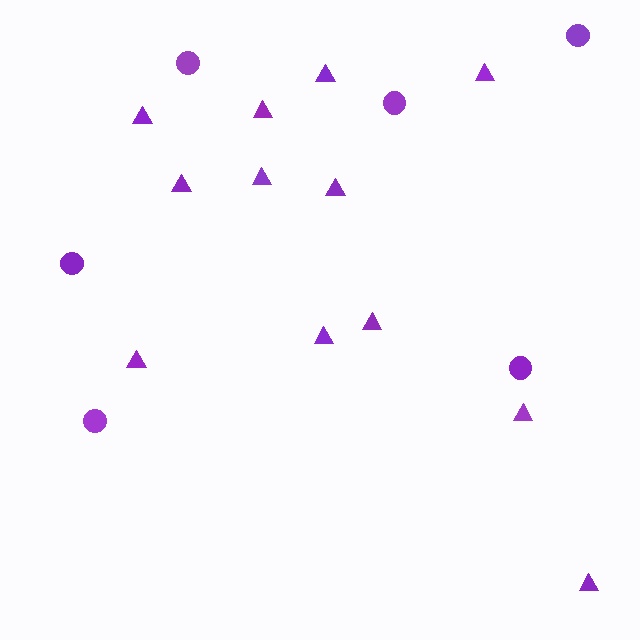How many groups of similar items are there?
There are 2 groups: one group of circles (6) and one group of triangles (12).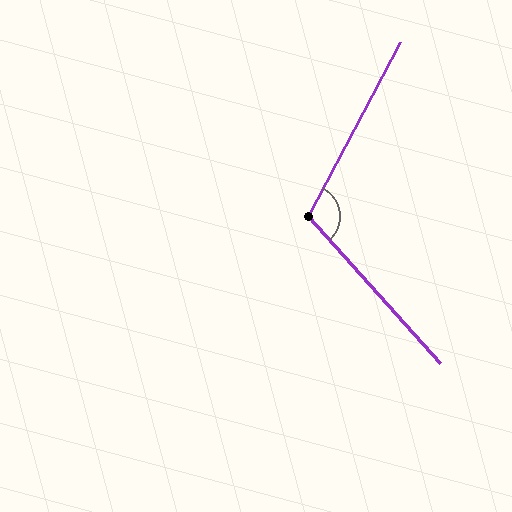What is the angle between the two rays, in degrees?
Approximately 110 degrees.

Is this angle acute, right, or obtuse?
It is obtuse.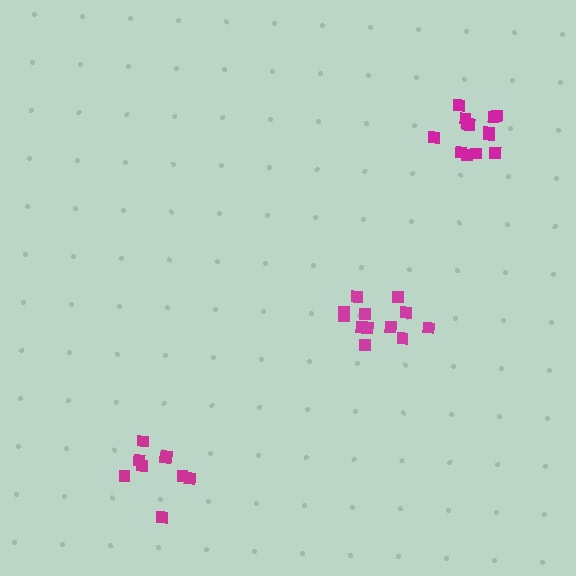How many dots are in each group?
Group 1: 12 dots, Group 2: 9 dots, Group 3: 13 dots (34 total).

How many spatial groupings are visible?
There are 3 spatial groupings.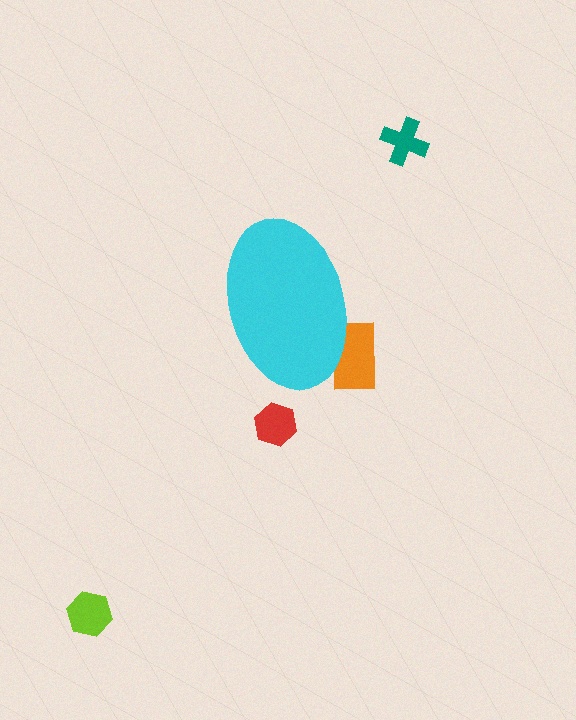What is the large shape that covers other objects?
A cyan ellipse.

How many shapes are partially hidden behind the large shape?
1 shape is partially hidden.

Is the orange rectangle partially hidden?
Yes, the orange rectangle is partially hidden behind the cyan ellipse.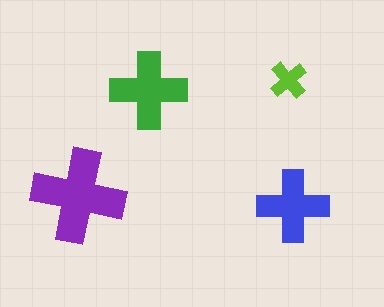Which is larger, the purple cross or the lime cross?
The purple one.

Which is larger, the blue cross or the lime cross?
The blue one.